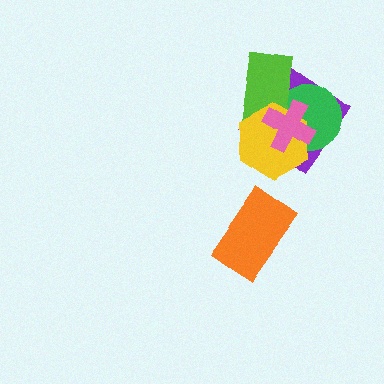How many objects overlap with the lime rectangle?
4 objects overlap with the lime rectangle.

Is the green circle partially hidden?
Yes, it is partially covered by another shape.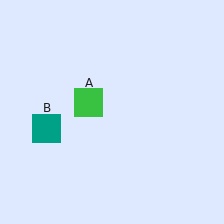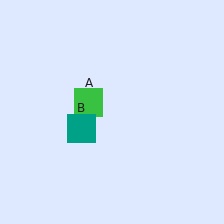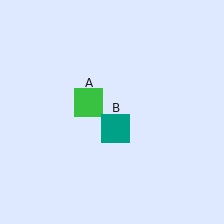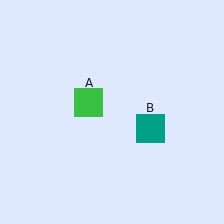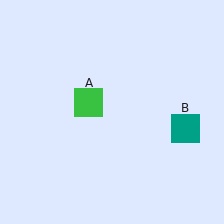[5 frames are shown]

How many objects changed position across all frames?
1 object changed position: teal square (object B).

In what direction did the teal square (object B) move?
The teal square (object B) moved right.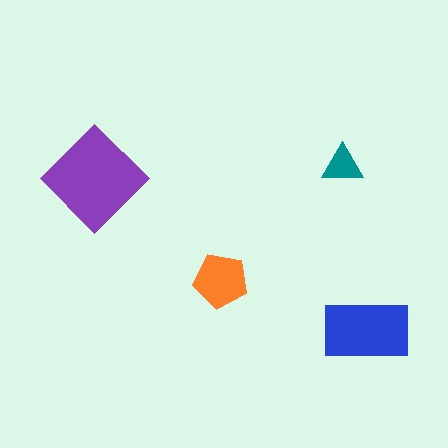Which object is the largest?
The purple diamond.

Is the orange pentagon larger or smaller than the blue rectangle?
Smaller.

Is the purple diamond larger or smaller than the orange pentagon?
Larger.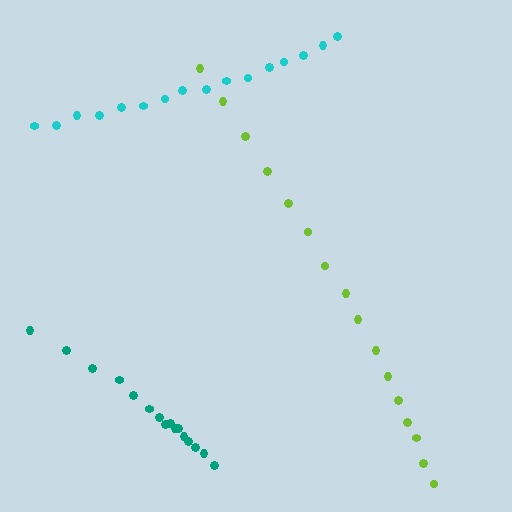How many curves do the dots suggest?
There are 3 distinct paths.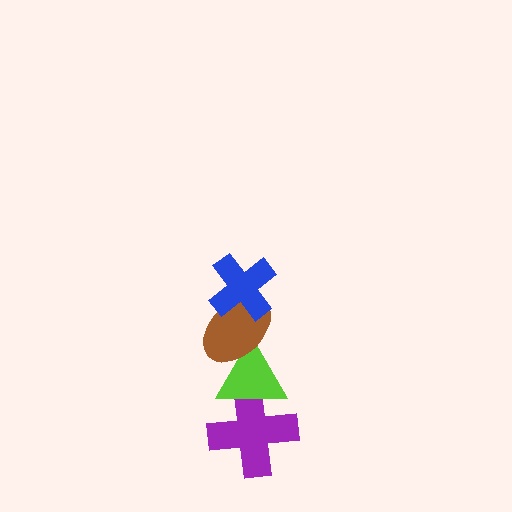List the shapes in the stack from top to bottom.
From top to bottom: the blue cross, the brown ellipse, the lime triangle, the purple cross.